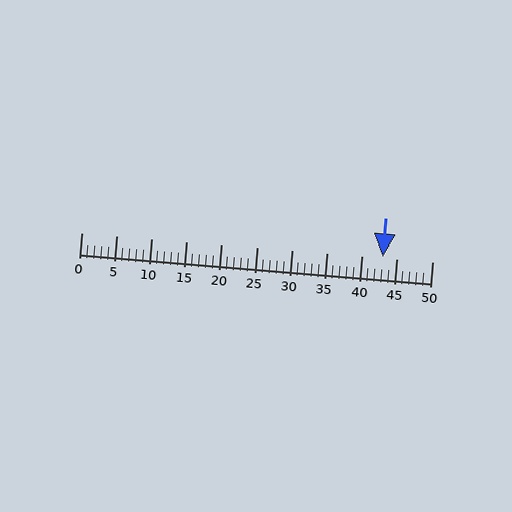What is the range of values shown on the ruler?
The ruler shows values from 0 to 50.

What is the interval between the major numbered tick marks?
The major tick marks are spaced 5 units apart.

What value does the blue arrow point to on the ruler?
The blue arrow points to approximately 43.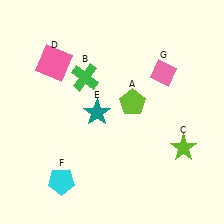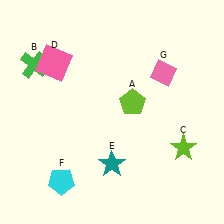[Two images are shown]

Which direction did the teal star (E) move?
The teal star (E) moved down.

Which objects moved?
The objects that moved are: the green cross (B), the teal star (E).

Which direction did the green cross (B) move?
The green cross (B) moved left.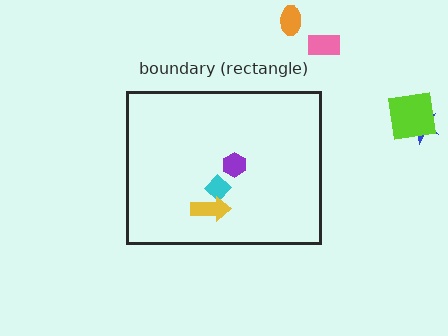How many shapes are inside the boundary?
3 inside, 4 outside.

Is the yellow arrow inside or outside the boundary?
Inside.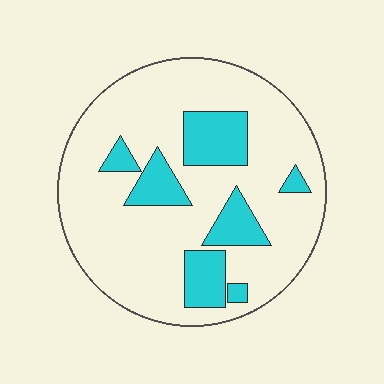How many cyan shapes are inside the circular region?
7.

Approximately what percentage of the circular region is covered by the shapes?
Approximately 20%.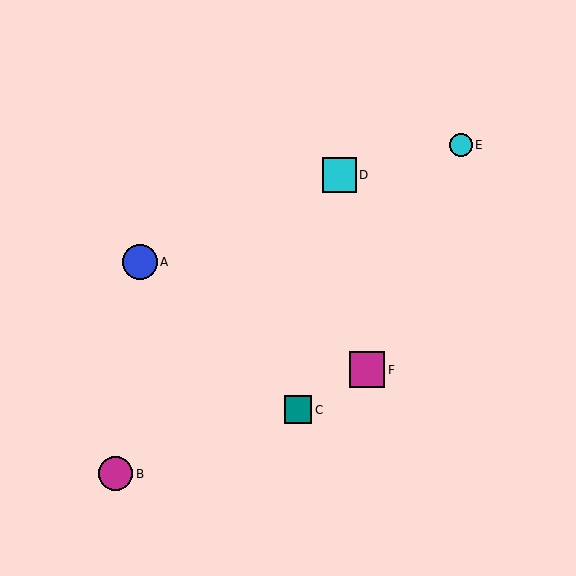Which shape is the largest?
The magenta square (labeled F) is the largest.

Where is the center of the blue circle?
The center of the blue circle is at (140, 262).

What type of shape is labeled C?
Shape C is a teal square.